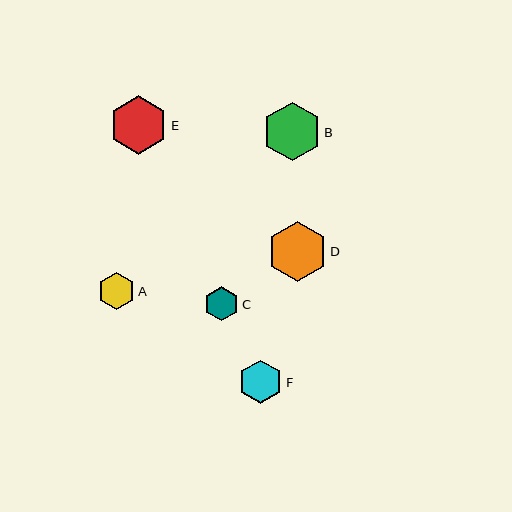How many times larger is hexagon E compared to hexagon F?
Hexagon E is approximately 1.3 times the size of hexagon F.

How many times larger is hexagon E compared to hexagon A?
Hexagon E is approximately 1.5 times the size of hexagon A.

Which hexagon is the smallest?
Hexagon C is the smallest with a size of approximately 34 pixels.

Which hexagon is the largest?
Hexagon D is the largest with a size of approximately 60 pixels.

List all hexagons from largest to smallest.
From largest to smallest: D, E, B, F, A, C.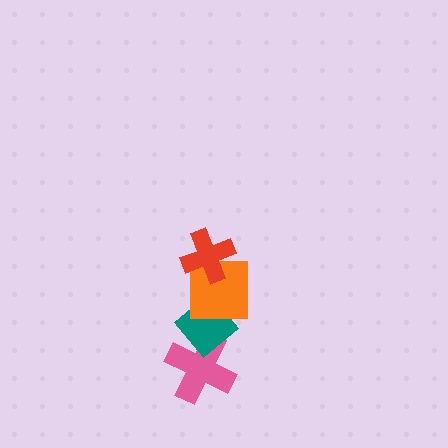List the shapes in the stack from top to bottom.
From top to bottom: the red cross, the orange square, the teal diamond, the pink cross.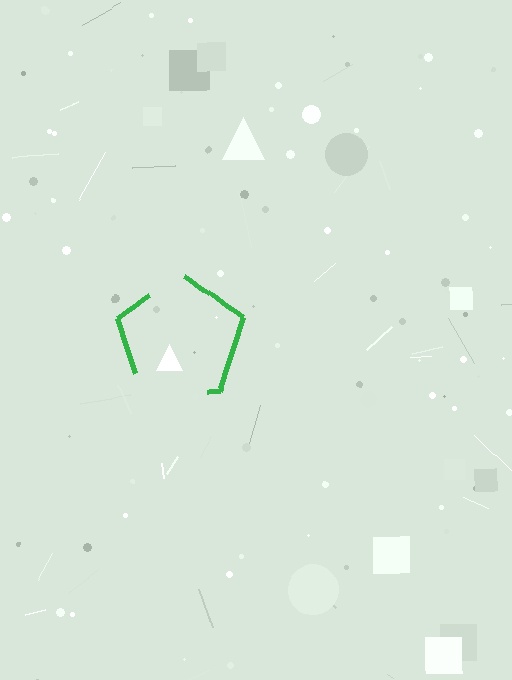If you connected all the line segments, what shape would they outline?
They would outline a pentagon.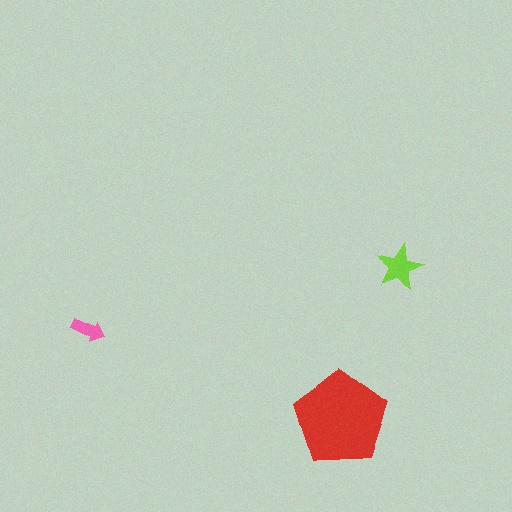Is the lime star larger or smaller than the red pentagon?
Smaller.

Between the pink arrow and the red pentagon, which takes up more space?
The red pentagon.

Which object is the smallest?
The pink arrow.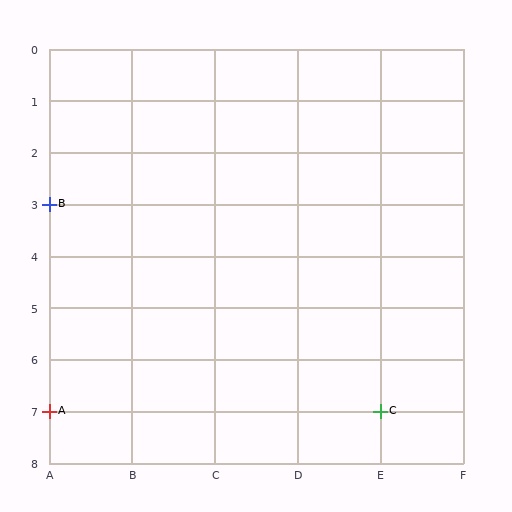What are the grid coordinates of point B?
Point B is at grid coordinates (A, 3).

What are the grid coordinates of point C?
Point C is at grid coordinates (E, 7).